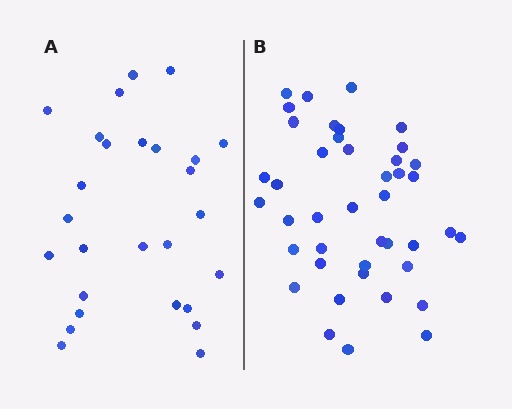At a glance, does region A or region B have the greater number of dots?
Region B (the right region) has more dots.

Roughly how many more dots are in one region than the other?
Region B has approximately 15 more dots than region A.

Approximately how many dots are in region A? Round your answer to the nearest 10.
About 30 dots. (The exact count is 27, which rounds to 30.)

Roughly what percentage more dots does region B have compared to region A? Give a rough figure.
About 55% more.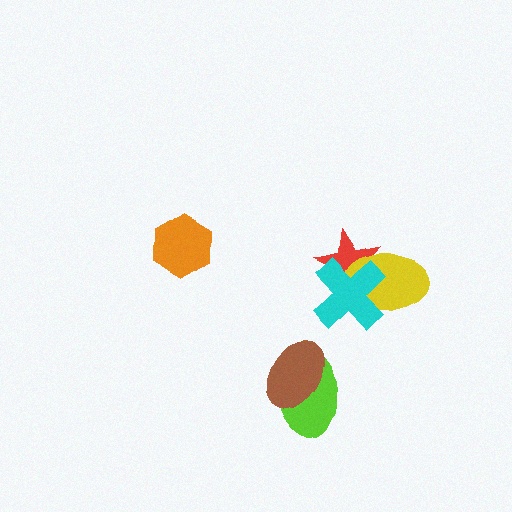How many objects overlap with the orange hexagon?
0 objects overlap with the orange hexagon.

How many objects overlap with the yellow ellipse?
2 objects overlap with the yellow ellipse.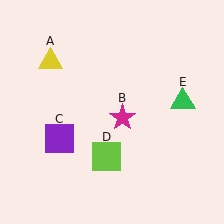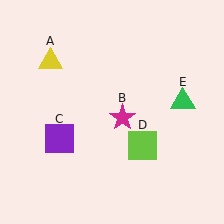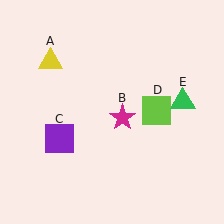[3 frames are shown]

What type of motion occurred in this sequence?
The lime square (object D) rotated counterclockwise around the center of the scene.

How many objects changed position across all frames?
1 object changed position: lime square (object D).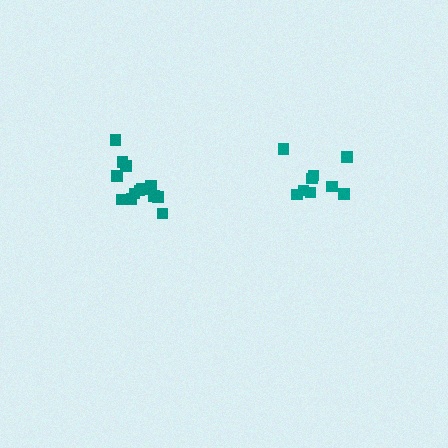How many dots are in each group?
Group 1: 14 dots, Group 2: 9 dots (23 total).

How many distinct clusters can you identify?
There are 2 distinct clusters.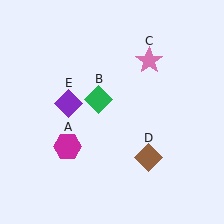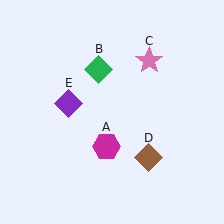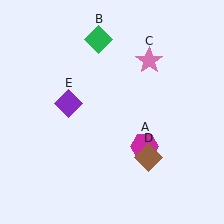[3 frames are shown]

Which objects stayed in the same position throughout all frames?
Pink star (object C) and brown diamond (object D) and purple diamond (object E) remained stationary.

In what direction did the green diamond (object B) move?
The green diamond (object B) moved up.